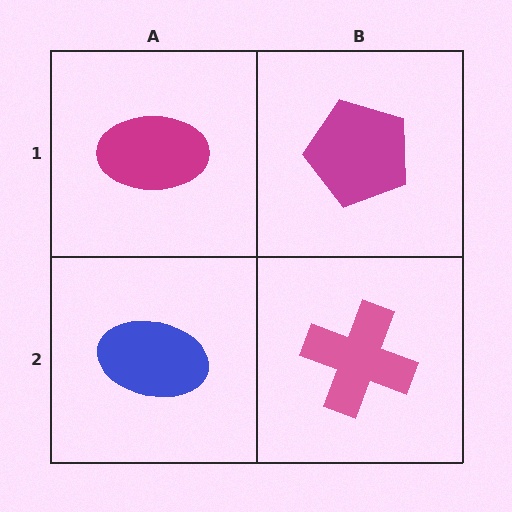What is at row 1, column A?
A magenta ellipse.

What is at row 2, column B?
A pink cross.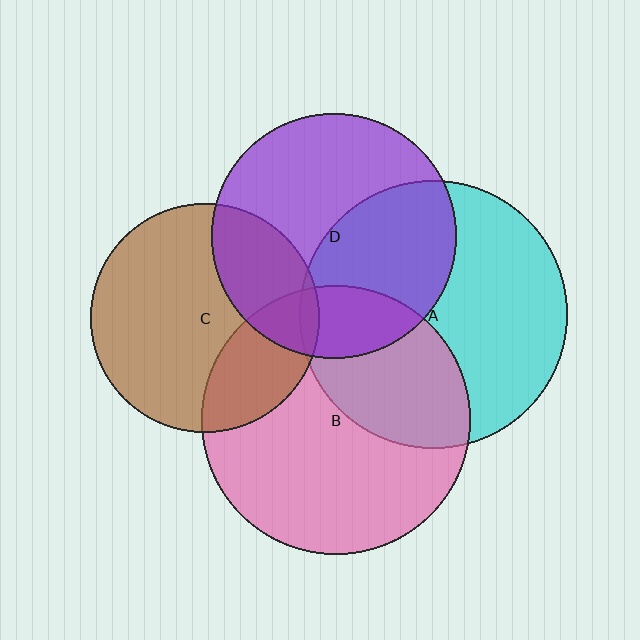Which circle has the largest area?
Circle B (pink).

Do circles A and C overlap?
Yes.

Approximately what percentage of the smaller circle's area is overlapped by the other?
Approximately 5%.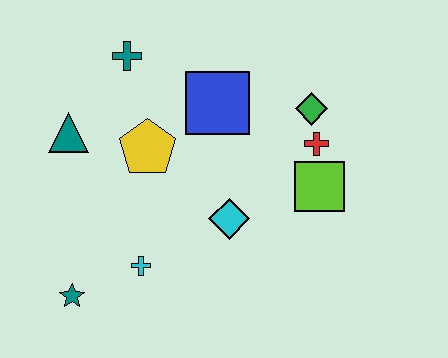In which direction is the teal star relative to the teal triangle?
The teal star is below the teal triangle.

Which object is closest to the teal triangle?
The yellow pentagon is closest to the teal triangle.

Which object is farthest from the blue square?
The teal star is farthest from the blue square.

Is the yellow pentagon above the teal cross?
No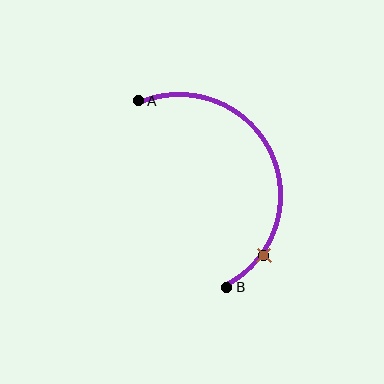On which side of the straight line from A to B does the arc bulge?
The arc bulges to the right of the straight line connecting A and B.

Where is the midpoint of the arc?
The arc midpoint is the point on the curve farthest from the straight line joining A and B. It sits to the right of that line.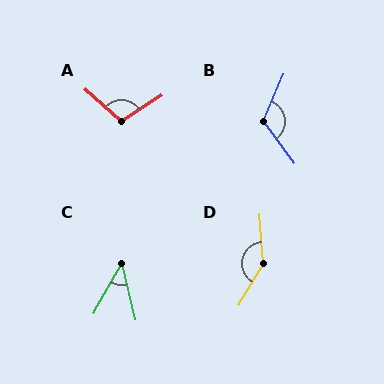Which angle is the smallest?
C, at approximately 43 degrees.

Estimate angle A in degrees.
Approximately 105 degrees.